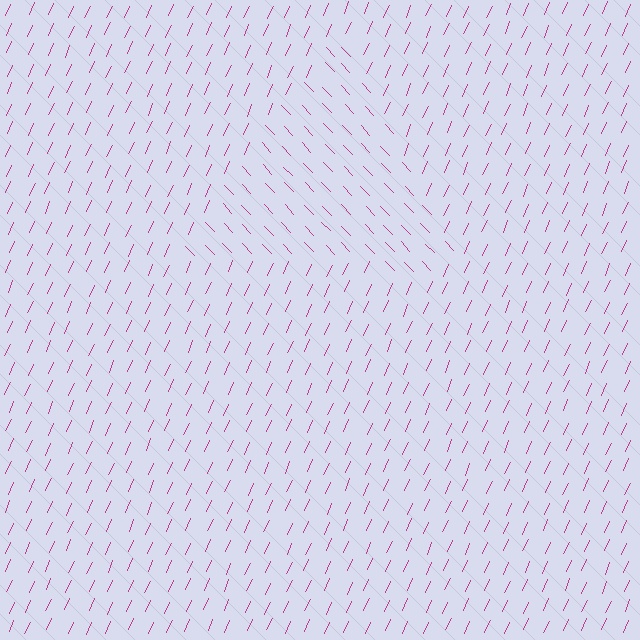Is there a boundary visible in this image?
Yes, there is a texture boundary formed by a change in line orientation.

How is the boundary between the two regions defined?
The boundary is defined purely by a change in line orientation (approximately 68 degrees difference). All lines are the same color and thickness.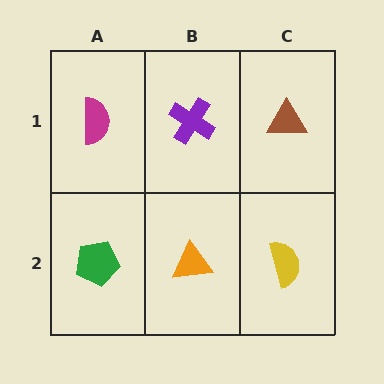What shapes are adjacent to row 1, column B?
An orange triangle (row 2, column B), a magenta semicircle (row 1, column A), a brown triangle (row 1, column C).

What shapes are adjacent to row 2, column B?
A purple cross (row 1, column B), a green pentagon (row 2, column A), a yellow semicircle (row 2, column C).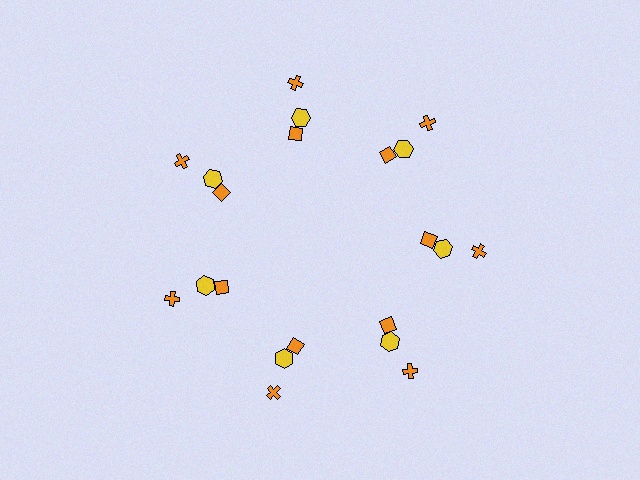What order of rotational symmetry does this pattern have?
This pattern has 7-fold rotational symmetry.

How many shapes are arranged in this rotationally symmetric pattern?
There are 21 shapes, arranged in 7 groups of 3.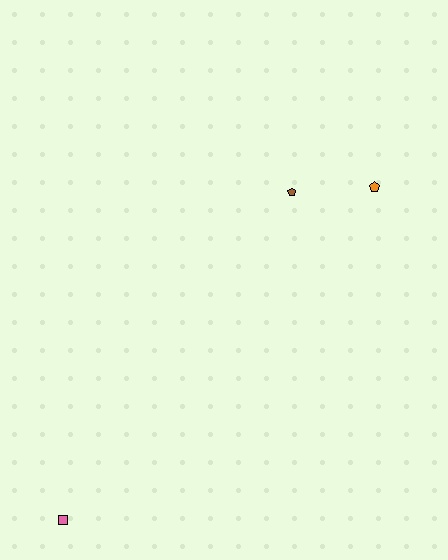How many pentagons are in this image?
There are 2 pentagons.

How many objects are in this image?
There are 3 objects.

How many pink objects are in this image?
There is 1 pink object.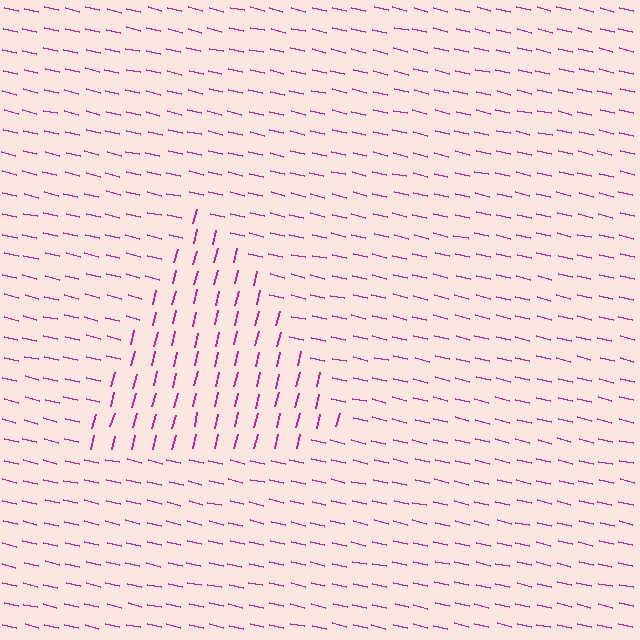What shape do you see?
I see a triangle.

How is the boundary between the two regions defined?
The boundary is defined purely by a change in line orientation (approximately 89 degrees difference). All lines are the same color and thickness.